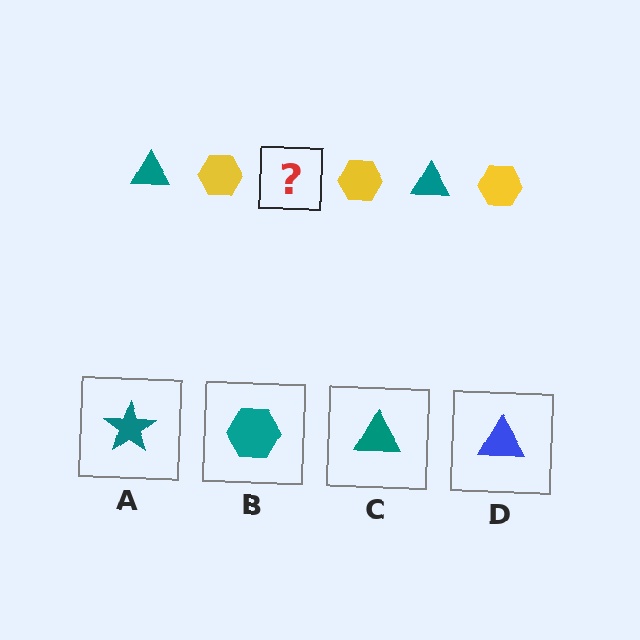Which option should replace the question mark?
Option C.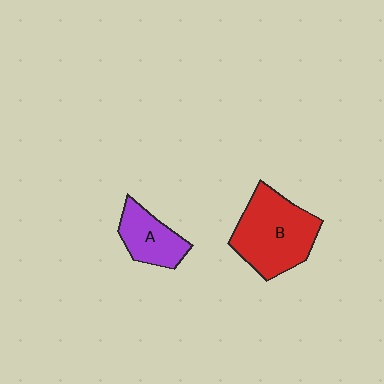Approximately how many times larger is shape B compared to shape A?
Approximately 1.8 times.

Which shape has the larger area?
Shape B (red).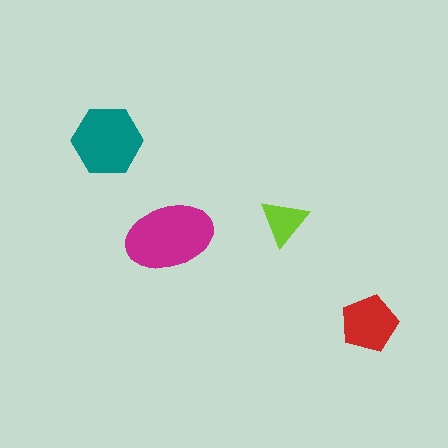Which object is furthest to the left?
The teal hexagon is leftmost.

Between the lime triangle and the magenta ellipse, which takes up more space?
The magenta ellipse.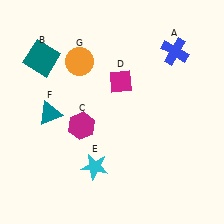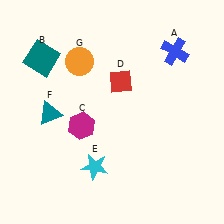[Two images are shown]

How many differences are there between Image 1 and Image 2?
There is 1 difference between the two images.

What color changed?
The diamond (D) changed from magenta in Image 1 to red in Image 2.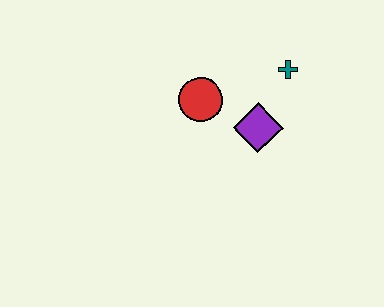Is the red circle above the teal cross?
No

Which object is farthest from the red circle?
The teal cross is farthest from the red circle.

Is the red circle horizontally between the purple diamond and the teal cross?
No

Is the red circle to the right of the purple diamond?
No